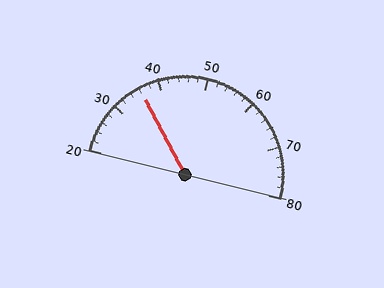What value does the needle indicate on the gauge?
The needle indicates approximately 36.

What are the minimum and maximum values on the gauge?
The gauge ranges from 20 to 80.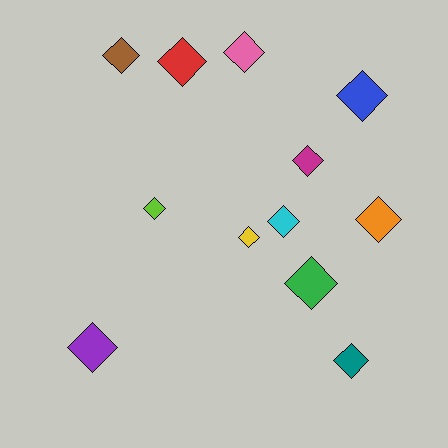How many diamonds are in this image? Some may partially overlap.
There are 12 diamonds.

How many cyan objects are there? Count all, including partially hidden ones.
There is 1 cyan object.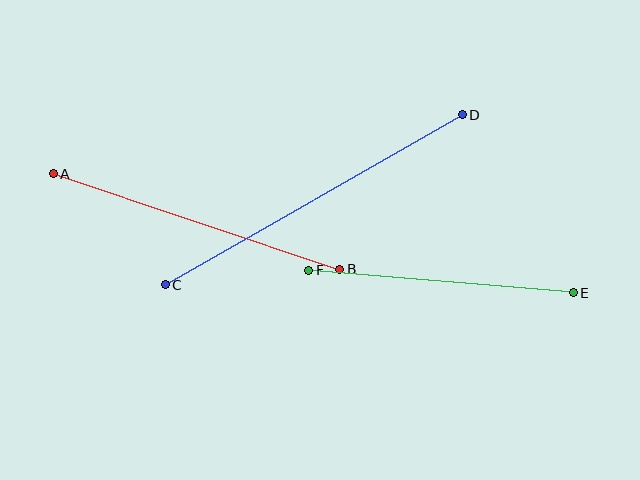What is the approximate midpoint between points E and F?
The midpoint is at approximately (441, 281) pixels.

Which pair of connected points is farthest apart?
Points C and D are farthest apart.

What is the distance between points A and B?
The distance is approximately 302 pixels.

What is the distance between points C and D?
The distance is approximately 342 pixels.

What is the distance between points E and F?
The distance is approximately 265 pixels.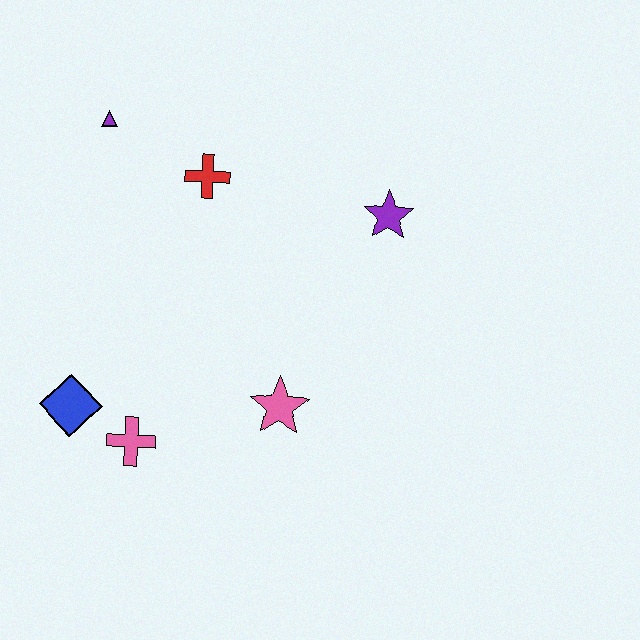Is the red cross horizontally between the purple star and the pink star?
No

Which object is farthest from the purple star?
The blue diamond is farthest from the purple star.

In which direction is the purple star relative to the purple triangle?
The purple star is to the right of the purple triangle.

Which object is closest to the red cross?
The purple triangle is closest to the red cross.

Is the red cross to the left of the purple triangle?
No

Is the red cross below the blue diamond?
No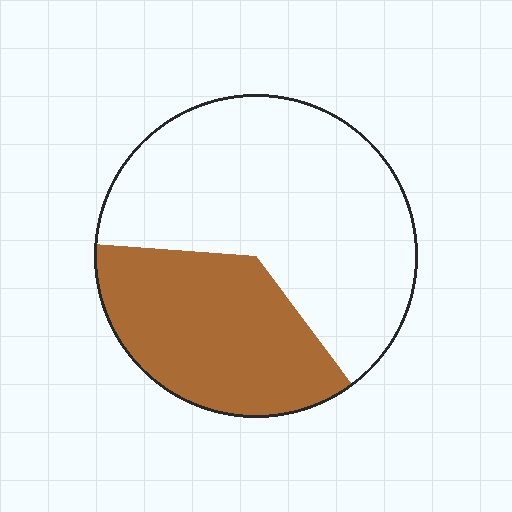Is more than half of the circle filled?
No.